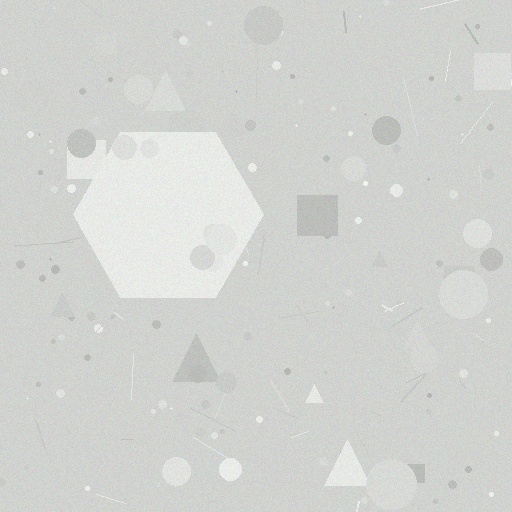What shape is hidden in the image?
A hexagon is hidden in the image.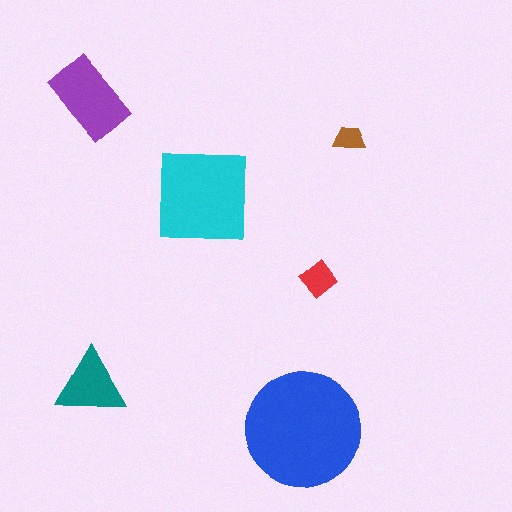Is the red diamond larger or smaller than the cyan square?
Smaller.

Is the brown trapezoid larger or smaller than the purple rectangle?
Smaller.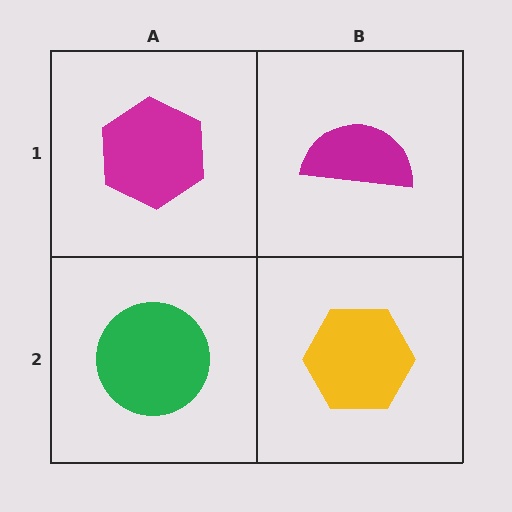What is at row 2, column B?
A yellow hexagon.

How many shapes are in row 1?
2 shapes.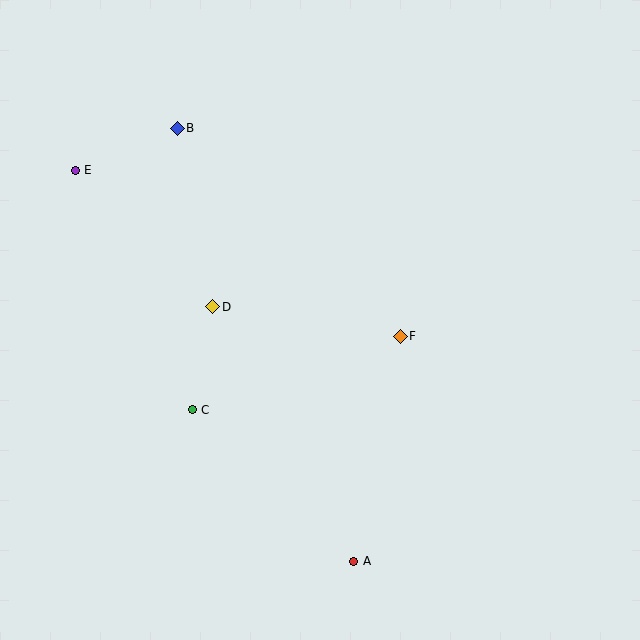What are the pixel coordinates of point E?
Point E is at (75, 170).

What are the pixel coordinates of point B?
Point B is at (177, 128).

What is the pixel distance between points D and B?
The distance between D and B is 182 pixels.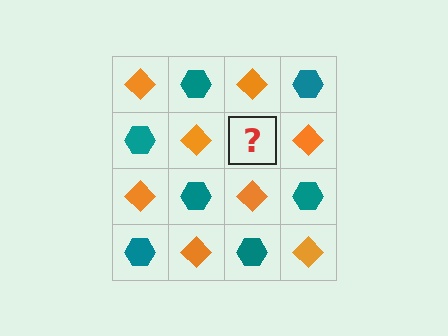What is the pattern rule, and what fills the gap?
The rule is that it alternates orange diamond and teal hexagon in a checkerboard pattern. The gap should be filled with a teal hexagon.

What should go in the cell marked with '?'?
The missing cell should contain a teal hexagon.